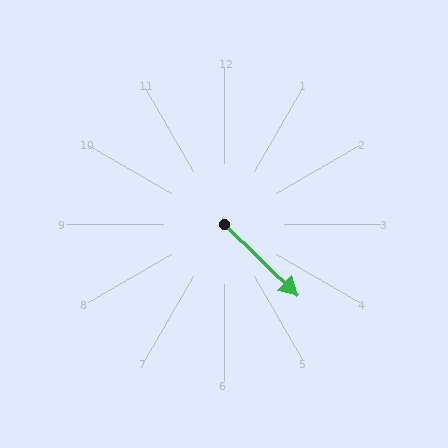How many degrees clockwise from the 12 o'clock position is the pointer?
Approximately 134 degrees.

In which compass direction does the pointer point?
Southeast.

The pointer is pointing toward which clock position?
Roughly 4 o'clock.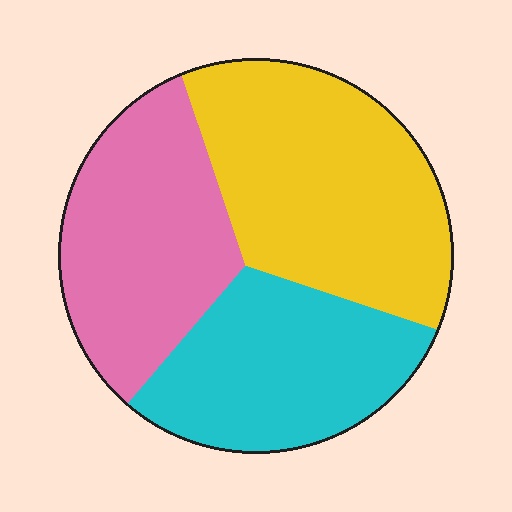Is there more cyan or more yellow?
Yellow.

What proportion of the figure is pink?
Pink takes up between a quarter and a half of the figure.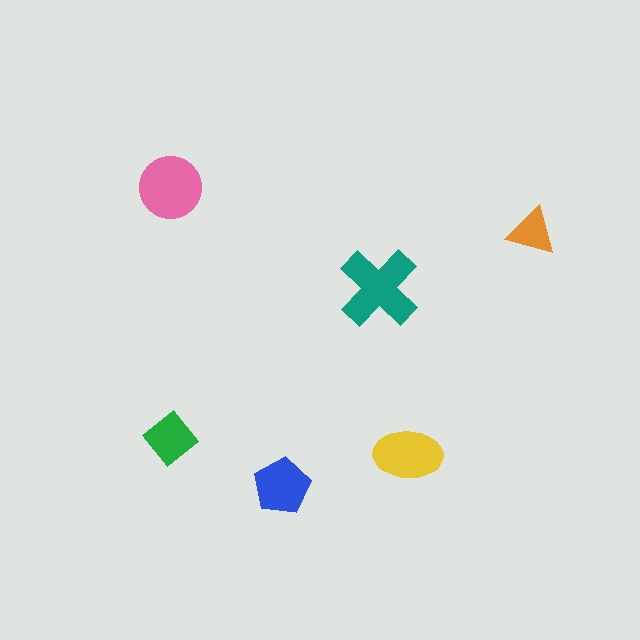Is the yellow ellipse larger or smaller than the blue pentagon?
Larger.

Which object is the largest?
The teal cross.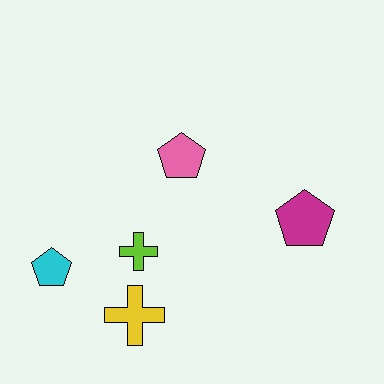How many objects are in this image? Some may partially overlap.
There are 5 objects.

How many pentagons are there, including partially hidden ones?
There are 3 pentagons.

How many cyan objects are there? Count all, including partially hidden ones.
There is 1 cyan object.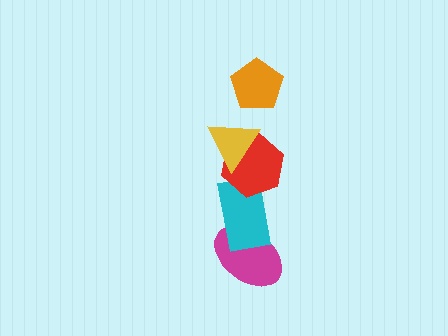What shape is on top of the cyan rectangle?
The red hexagon is on top of the cyan rectangle.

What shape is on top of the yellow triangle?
The orange pentagon is on top of the yellow triangle.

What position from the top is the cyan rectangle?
The cyan rectangle is 4th from the top.